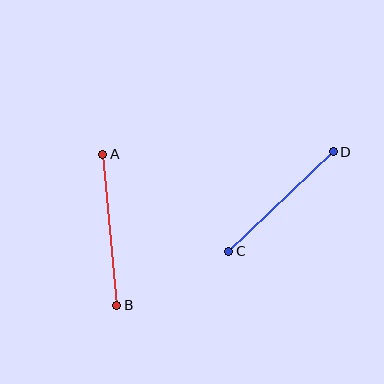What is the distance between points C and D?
The distance is approximately 144 pixels.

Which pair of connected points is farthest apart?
Points A and B are farthest apart.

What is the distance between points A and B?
The distance is approximately 152 pixels.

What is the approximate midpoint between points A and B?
The midpoint is at approximately (110, 230) pixels.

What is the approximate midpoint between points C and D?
The midpoint is at approximately (281, 202) pixels.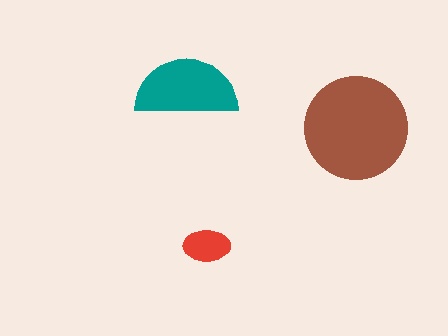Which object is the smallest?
The red ellipse.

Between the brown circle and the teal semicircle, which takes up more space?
The brown circle.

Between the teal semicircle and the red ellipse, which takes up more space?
The teal semicircle.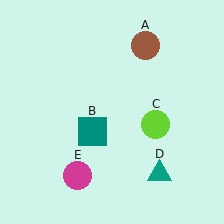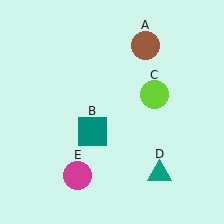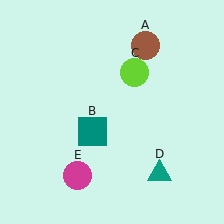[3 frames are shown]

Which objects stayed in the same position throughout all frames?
Brown circle (object A) and teal square (object B) and teal triangle (object D) and magenta circle (object E) remained stationary.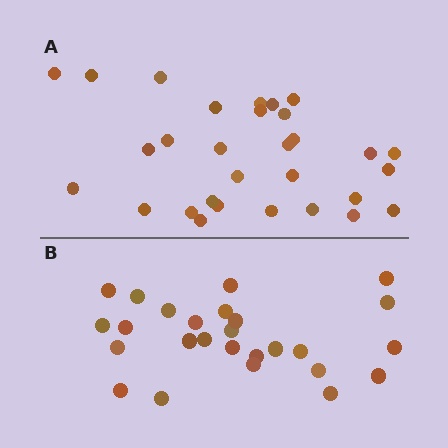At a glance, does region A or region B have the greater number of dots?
Region A (the top region) has more dots.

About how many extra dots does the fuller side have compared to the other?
Region A has about 4 more dots than region B.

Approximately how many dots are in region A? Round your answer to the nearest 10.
About 30 dots.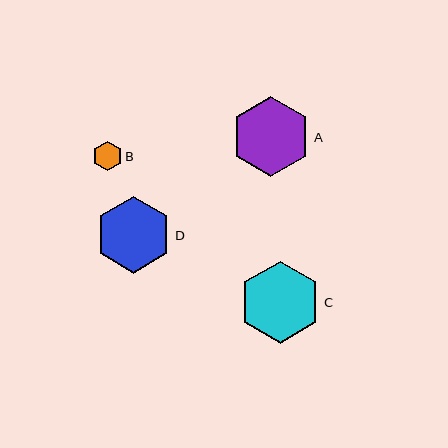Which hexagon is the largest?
Hexagon C is the largest with a size of approximately 82 pixels.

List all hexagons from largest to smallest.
From largest to smallest: C, A, D, B.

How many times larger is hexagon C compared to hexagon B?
Hexagon C is approximately 2.8 times the size of hexagon B.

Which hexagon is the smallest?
Hexagon B is the smallest with a size of approximately 29 pixels.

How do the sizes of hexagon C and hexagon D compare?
Hexagon C and hexagon D are approximately the same size.